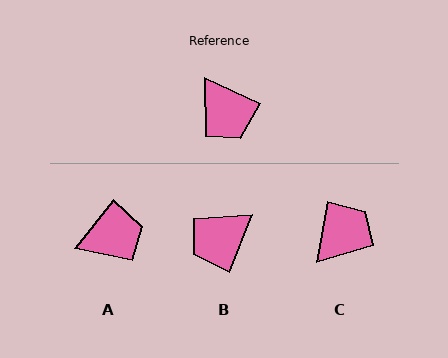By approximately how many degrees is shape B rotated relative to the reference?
Approximately 86 degrees clockwise.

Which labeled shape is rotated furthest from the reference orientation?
C, about 106 degrees away.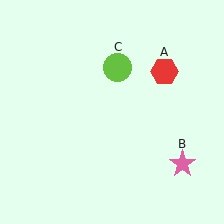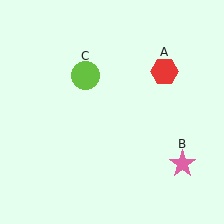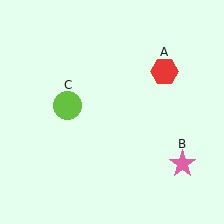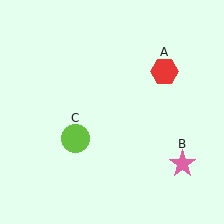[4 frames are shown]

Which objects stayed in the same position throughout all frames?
Red hexagon (object A) and pink star (object B) remained stationary.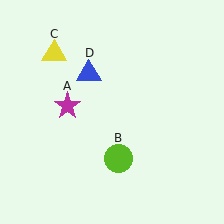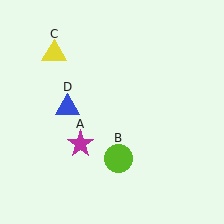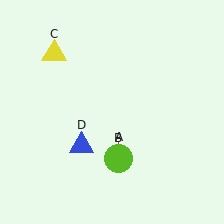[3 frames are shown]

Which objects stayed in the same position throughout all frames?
Lime circle (object B) and yellow triangle (object C) remained stationary.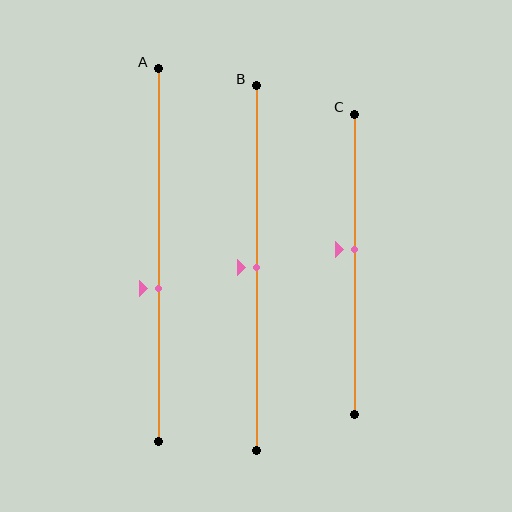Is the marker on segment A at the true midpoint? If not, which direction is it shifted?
No, the marker on segment A is shifted downward by about 9% of the segment length.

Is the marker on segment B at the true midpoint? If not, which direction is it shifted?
Yes, the marker on segment B is at the true midpoint.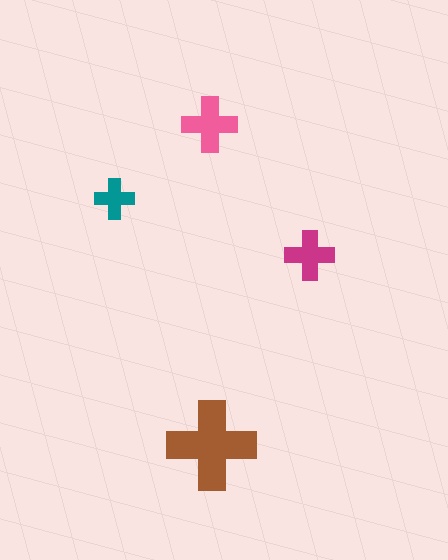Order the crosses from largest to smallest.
the brown one, the pink one, the magenta one, the teal one.